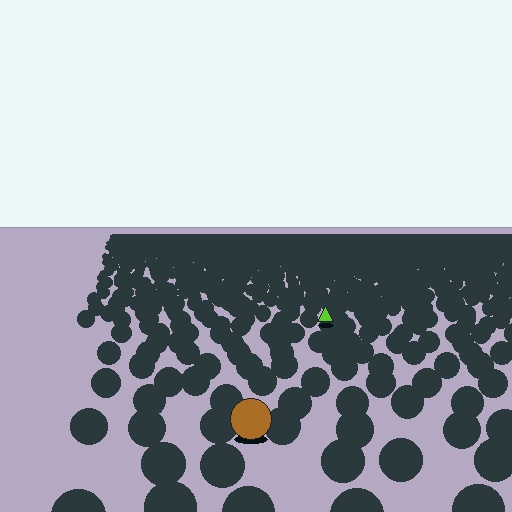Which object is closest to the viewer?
The brown circle is closest. The texture marks near it are larger and more spread out.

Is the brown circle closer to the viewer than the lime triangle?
Yes. The brown circle is closer — you can tell from the texture gradient: the ground texture is coarser near it.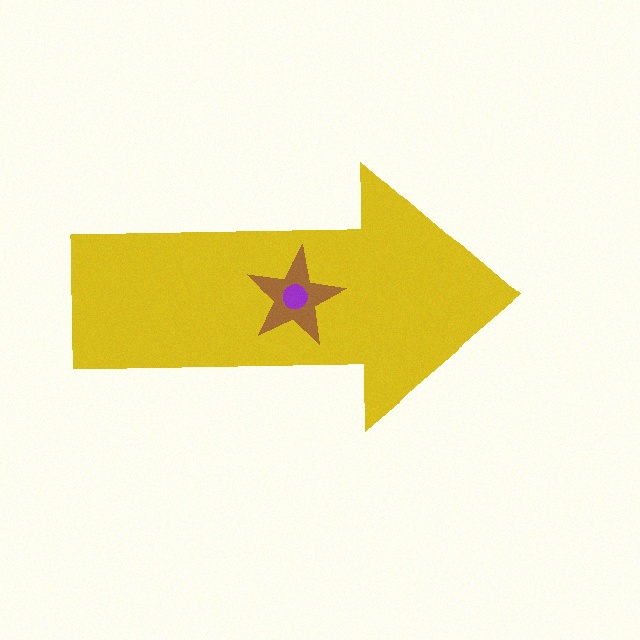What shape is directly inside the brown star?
The purple circle.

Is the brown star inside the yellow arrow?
Yes.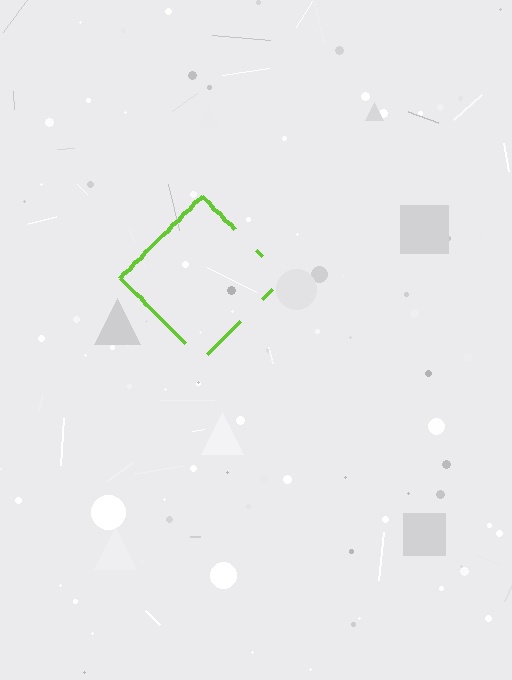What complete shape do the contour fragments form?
The contour fragments form a diamond.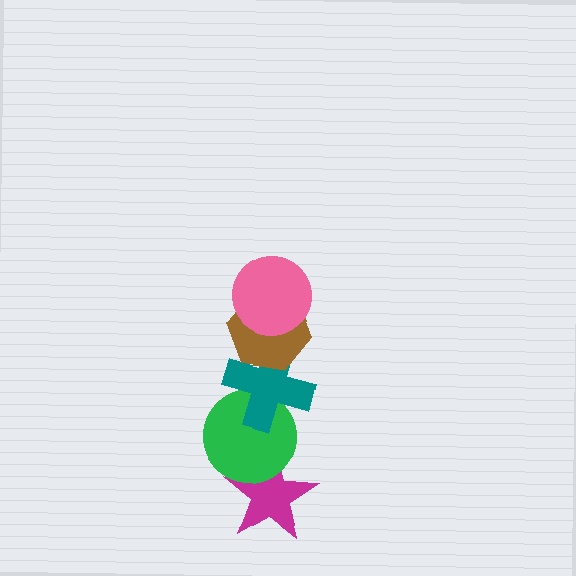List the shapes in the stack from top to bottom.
From top to bottom: the pink circle, the brown hexagon, the teal cross, the green circle, the magenta star.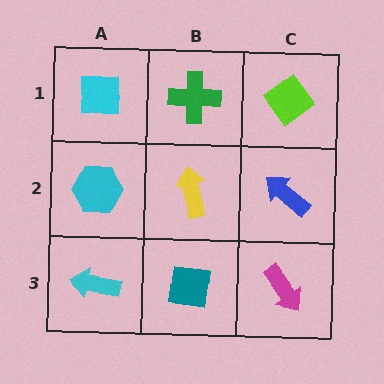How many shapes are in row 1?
3 shapes.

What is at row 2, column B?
A yellow arrow.